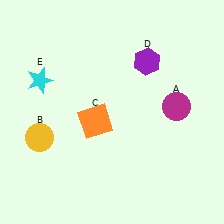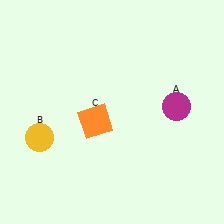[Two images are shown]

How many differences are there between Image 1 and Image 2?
There are 2 differences between the two images.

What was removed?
The purple hexagon (D), the cyan star (E) were removed in Image 2.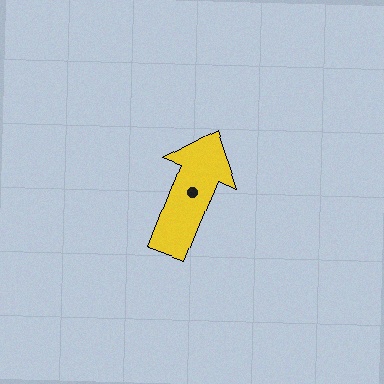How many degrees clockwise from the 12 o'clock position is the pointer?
Approximately 22 degrees.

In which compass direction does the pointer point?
North.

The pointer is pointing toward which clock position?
Roughly 1 o'clock.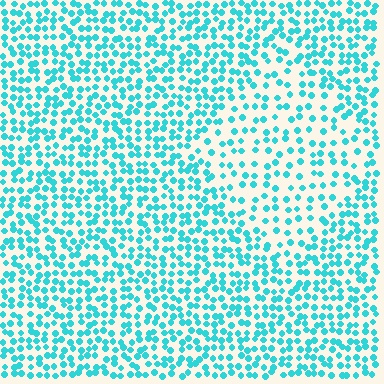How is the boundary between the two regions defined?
The boundary is defined by a change in element density (approximately 1.8x ratio). All elements are the same color, size, and shape.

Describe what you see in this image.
The image contains small cyan elements arranged at two different densities. A diamond-shaped region is visible where the elements are less densely packed than the surrounding area.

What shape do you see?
I see a diamond.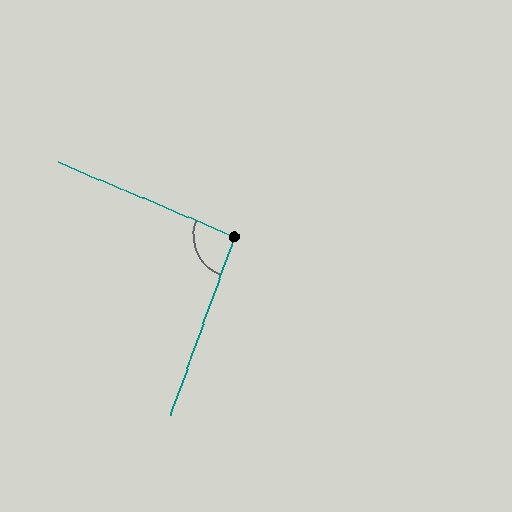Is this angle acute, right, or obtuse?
It is approximately a right angle.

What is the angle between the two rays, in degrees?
Approximately 93 degrees.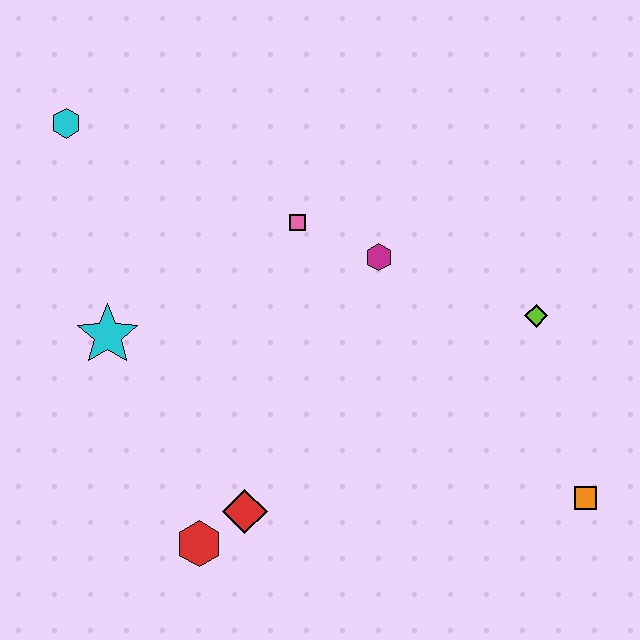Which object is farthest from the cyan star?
The orange square is farthest from the cyan star.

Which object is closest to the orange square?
The lime diamond is closest to the orange square.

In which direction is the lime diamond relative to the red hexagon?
The lime diamond is to the right of the red hexagon.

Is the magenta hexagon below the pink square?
Yes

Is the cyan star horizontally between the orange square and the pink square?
No